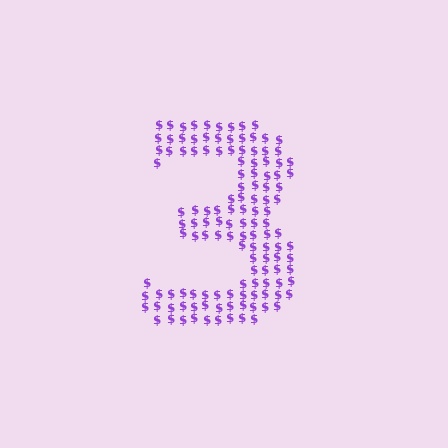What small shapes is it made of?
It is made of small dollar signs.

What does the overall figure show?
The overall figure shows the digit 3.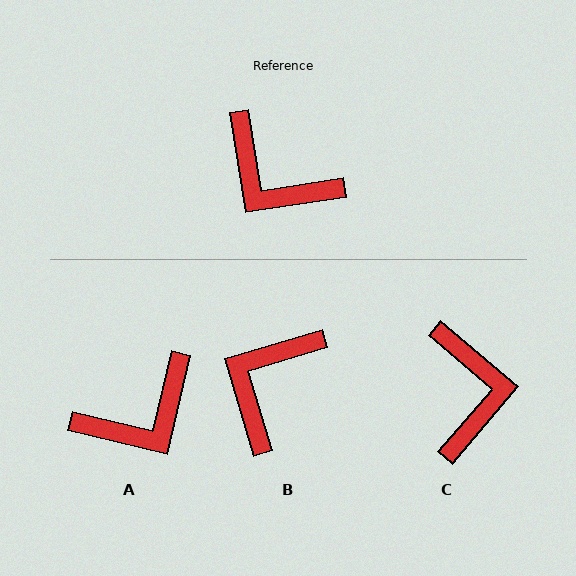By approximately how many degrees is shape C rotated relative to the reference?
Approximately 131 degrees counter-clockwise.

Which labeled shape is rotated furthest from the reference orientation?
C, about 131 degrees away.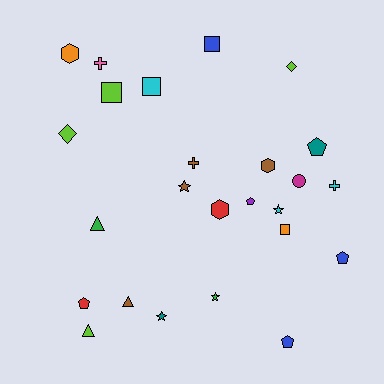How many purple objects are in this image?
There is 1 purple object.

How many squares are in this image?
There are 4 squares.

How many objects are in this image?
There are 25 objects.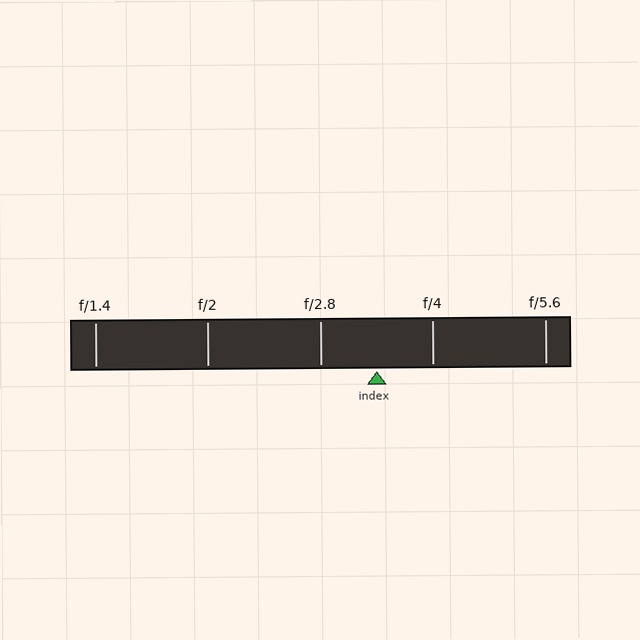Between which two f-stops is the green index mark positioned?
The index mark is between f/2.8 and f/4.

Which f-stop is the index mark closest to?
The index mark is closest to f/4.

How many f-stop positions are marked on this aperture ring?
There are 5 f-stop positions marked.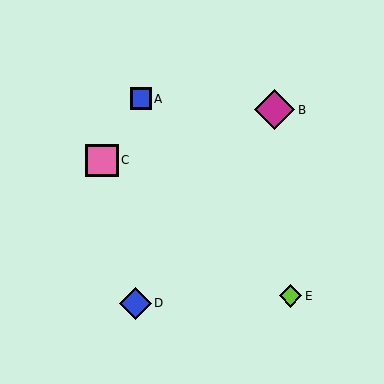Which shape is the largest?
The magenta diamond (labeled B) is the largest.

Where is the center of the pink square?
The center of the pink square is at (102, 160).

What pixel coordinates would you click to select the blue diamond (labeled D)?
Click at (135, 303) to select the blue diamond D.